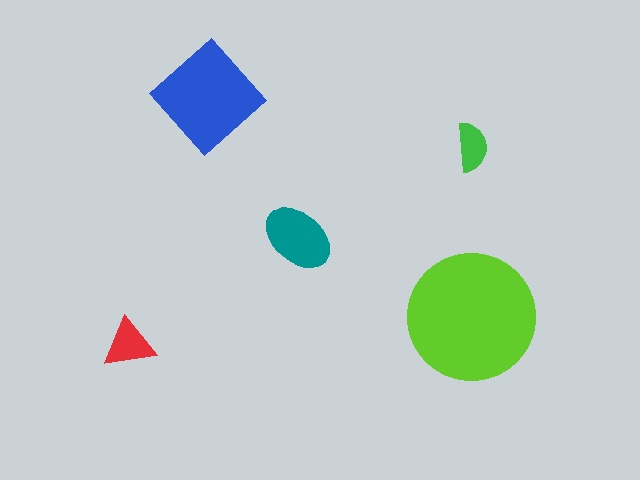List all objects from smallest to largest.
The green semicircle, the red triangle, the teal ellipse, the blue diamond, the lime circle.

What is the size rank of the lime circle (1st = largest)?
1st.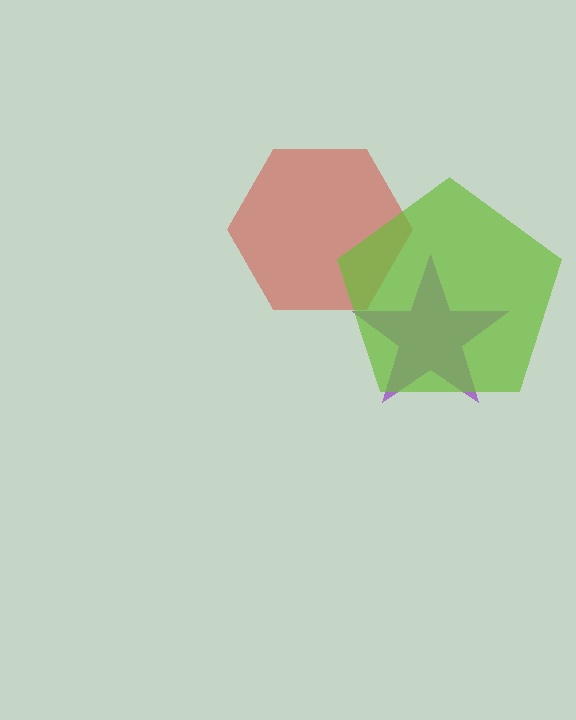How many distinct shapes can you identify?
There are 3 distinct shapes: a red hexagon, a purple star, a lime pentagon.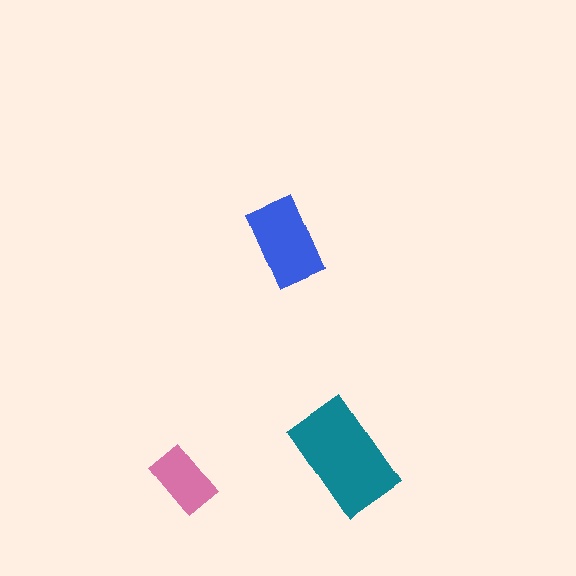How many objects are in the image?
There are 3 objects in the image.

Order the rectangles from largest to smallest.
the teal one, the blue one, the pink one.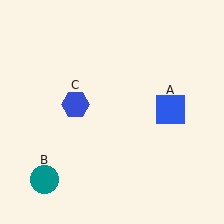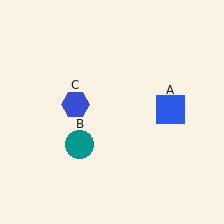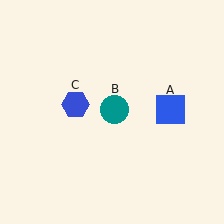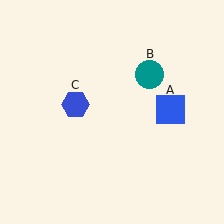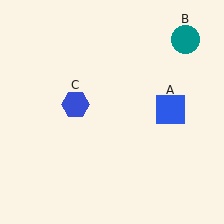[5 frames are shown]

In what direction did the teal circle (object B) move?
The teal circle (object B) moved up and to the right.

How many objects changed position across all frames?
1 object changed position: teal circle (object B).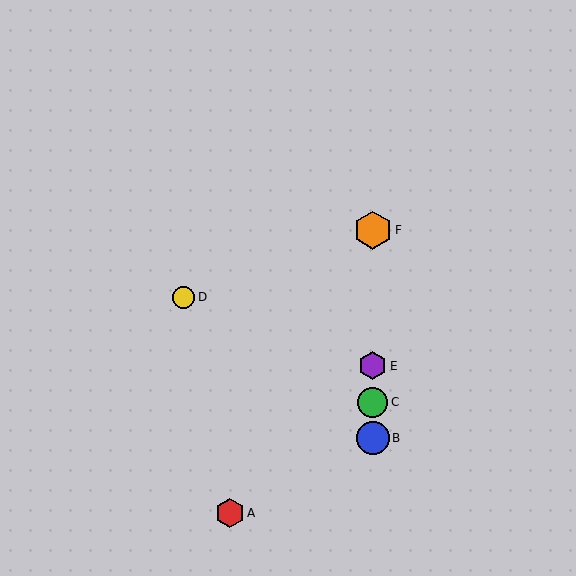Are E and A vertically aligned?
No, E is at x≈373 and A is at x≈230.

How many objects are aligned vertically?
4 objects (B, C, E, F) are aligned vertically.